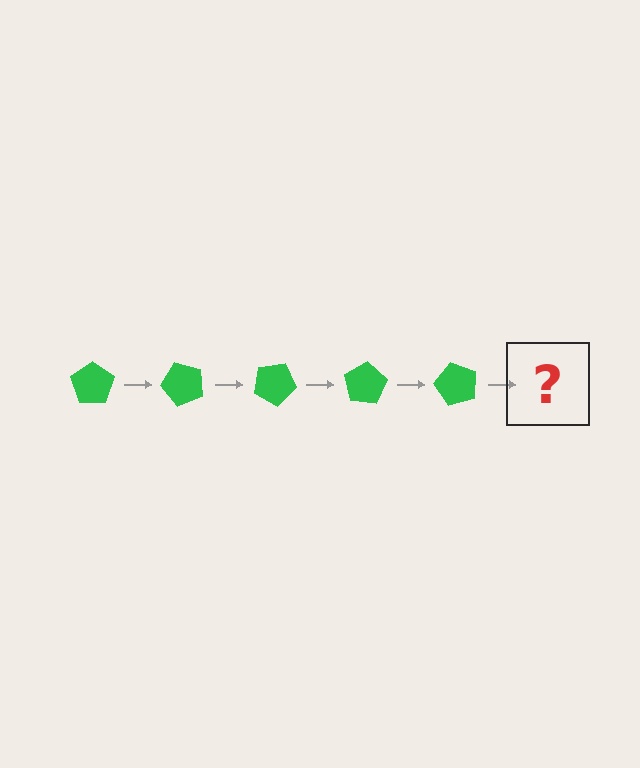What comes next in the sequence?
The next element should be a green pentagon rotated 250 degrees.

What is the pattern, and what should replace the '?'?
The pattern is that the pentagon rotates 50 degrees each step. The '?' should be a green pentagon rotated 250 degrees.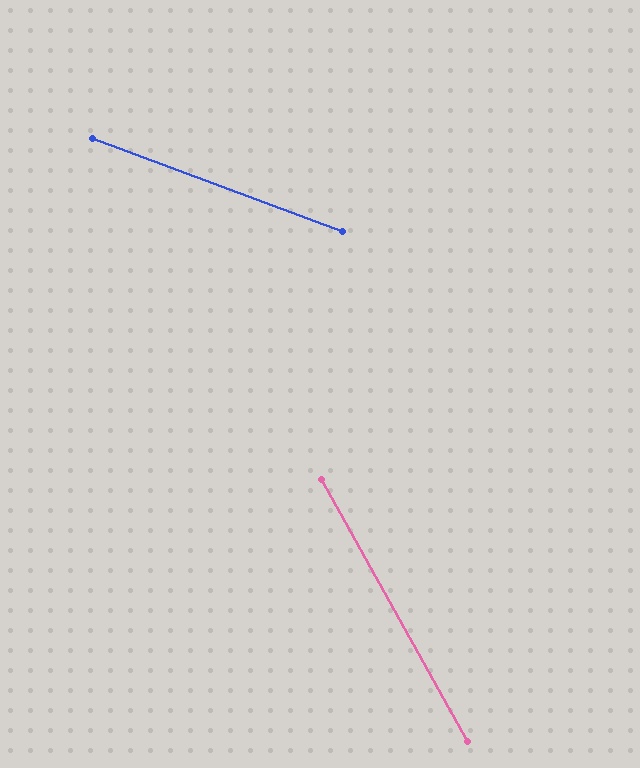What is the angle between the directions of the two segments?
Approximately 40 degrees.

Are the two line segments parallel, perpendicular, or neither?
Neither parallel nor perpendicular — they differ by about 40°.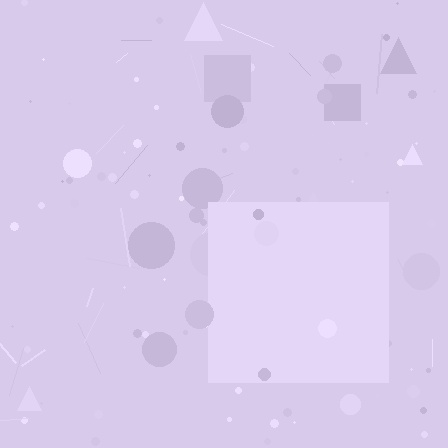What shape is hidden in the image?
A square is hidden in the image.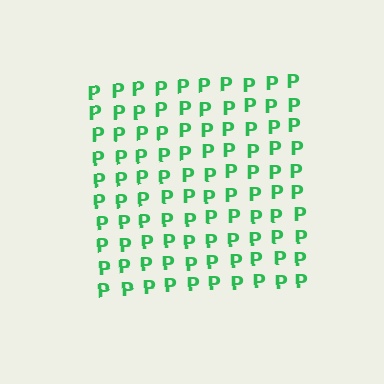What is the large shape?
The large shape is a square.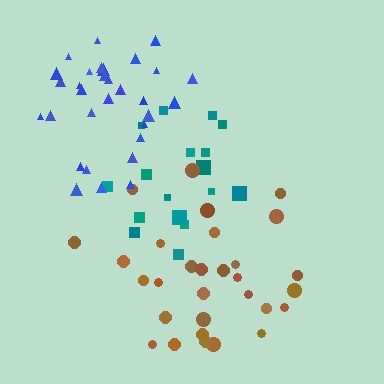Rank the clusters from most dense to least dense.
blue, brown, teal.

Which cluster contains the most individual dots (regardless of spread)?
Blue (32).